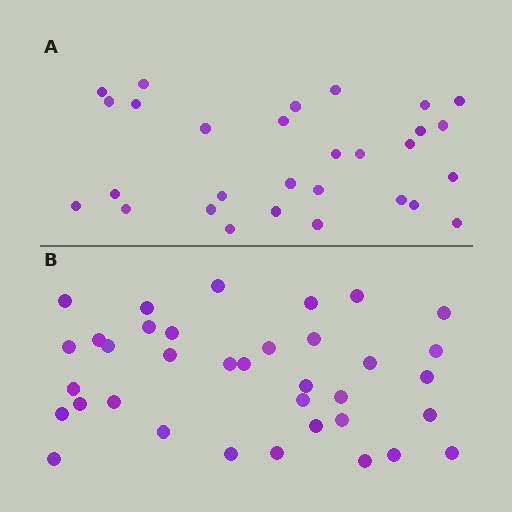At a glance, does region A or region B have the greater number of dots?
Region B (the bottom region) has more dots.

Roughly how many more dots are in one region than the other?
Region B has roughly 8 or so more dots than region A.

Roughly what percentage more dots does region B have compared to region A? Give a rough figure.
About 25% more.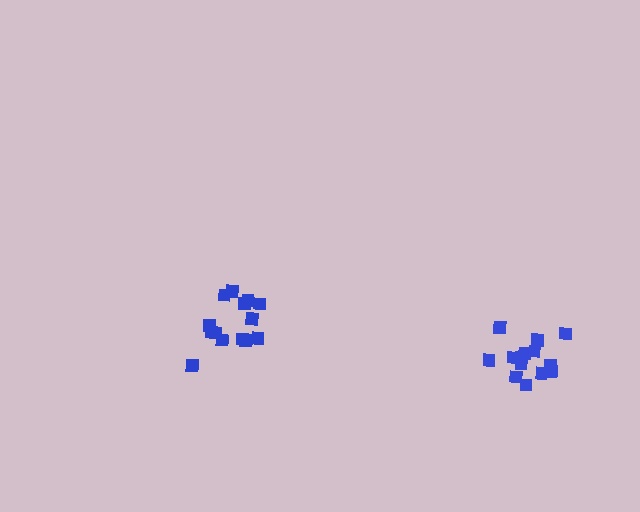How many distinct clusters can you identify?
There are 2 distinct clusters.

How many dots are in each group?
Group 1: 15 dots, Group 2: 15 dots (30 total).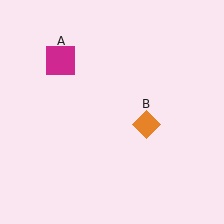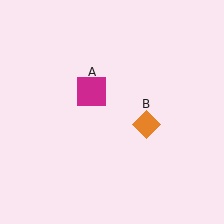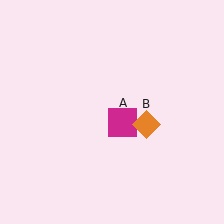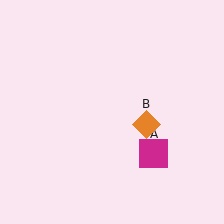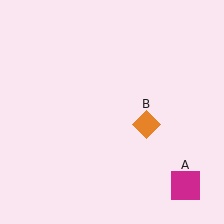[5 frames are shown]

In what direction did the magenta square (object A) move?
The magenta square (object A) moved down and to the right.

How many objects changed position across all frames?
1 object changed position: magenta square (object A).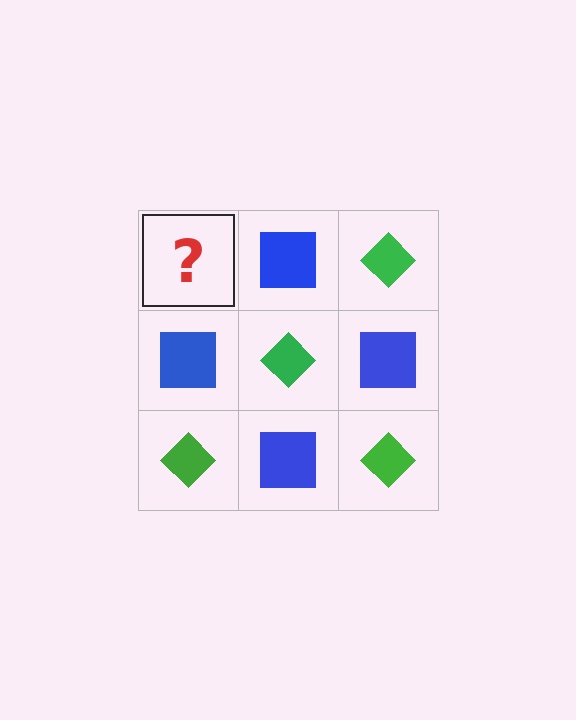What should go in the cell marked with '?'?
The missing cell should contain a green diamond.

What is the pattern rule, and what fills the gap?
The rule is that it alternates green diamond and blue square in a checkerboard pattern. The gap should be filled with a green diamond.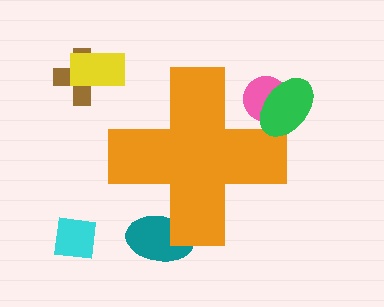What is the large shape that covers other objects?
An orange cross.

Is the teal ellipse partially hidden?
Yes, the teal ellipse is partially hidden behind the orange cross.